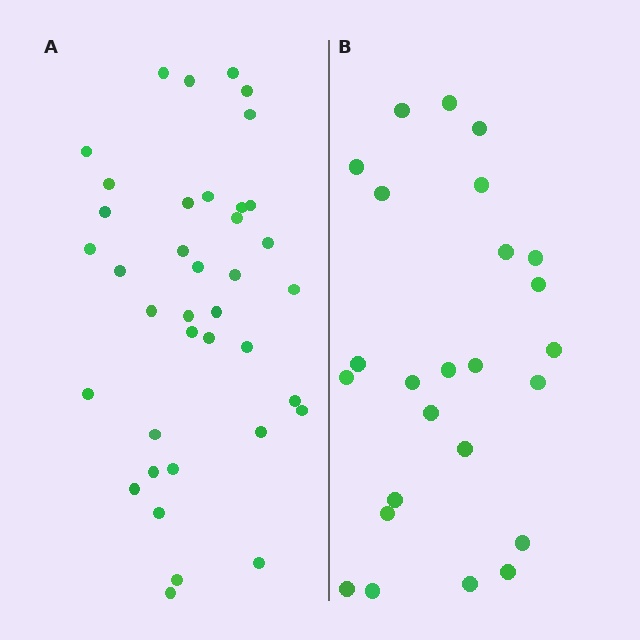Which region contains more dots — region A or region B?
Region A (the left region) has more dots.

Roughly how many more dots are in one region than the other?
Region A has approximately 15 more dots than region B.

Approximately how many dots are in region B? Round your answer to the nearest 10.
About 20 dots. (The exact count is 25, which rounds to 20.)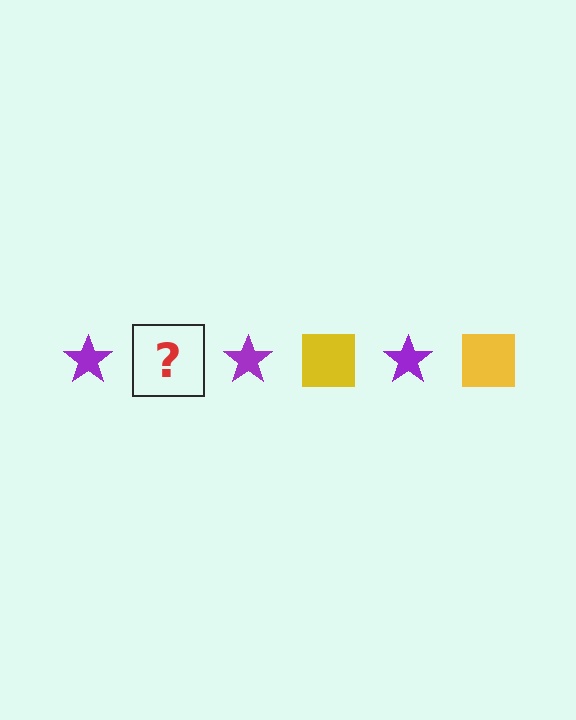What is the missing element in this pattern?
The missing element is a yellow square.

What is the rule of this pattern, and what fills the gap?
The rule is that the pattern alternates between purple star and yellow square. The gap should be filled with a yellow square.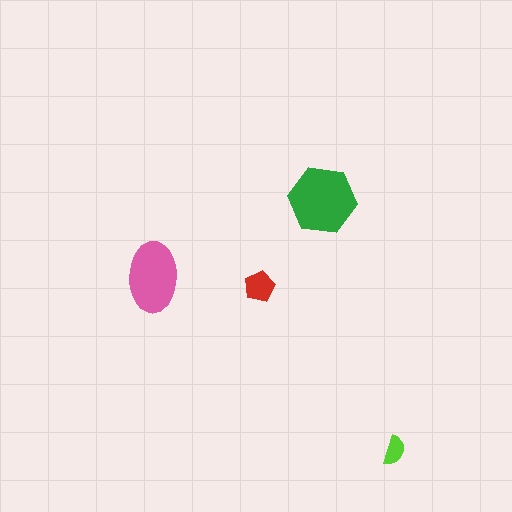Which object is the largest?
The green hexagon.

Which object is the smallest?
The lime semicircle.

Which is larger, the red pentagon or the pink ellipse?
The pink ellipse.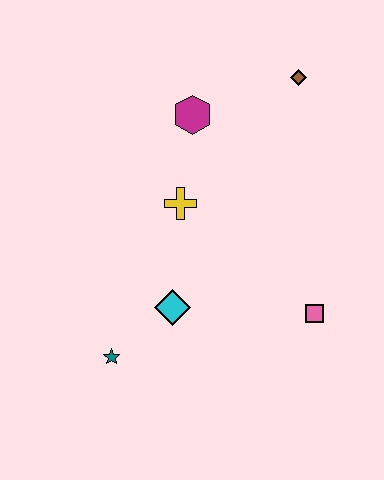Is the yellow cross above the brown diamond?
No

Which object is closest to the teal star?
The cyan diamond is closest to the teal star.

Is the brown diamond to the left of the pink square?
Yes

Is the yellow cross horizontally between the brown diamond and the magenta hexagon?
No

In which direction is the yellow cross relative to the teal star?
The yellow cross is above the teal star.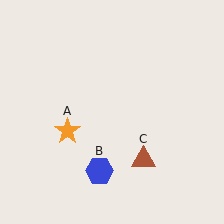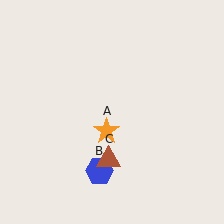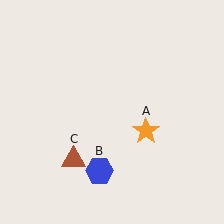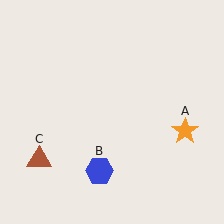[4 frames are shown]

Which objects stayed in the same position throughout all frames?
Blue hexagon (object B) remained stationary.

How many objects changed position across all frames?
2 objects changed position: orange star (object A), brown triangle (object C).